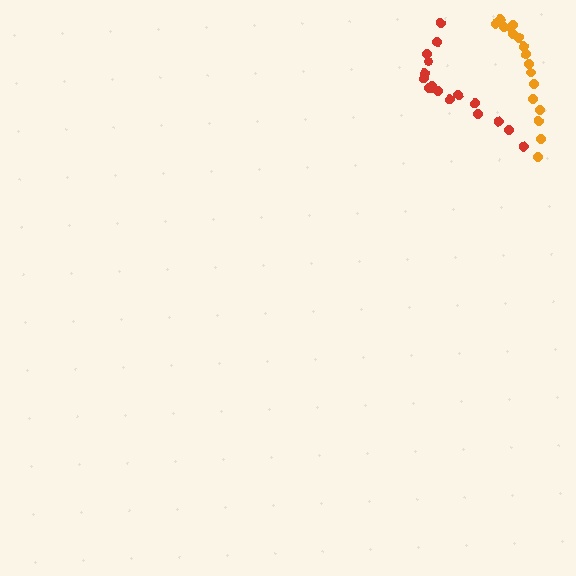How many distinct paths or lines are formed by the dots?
There are 2 distinct paths.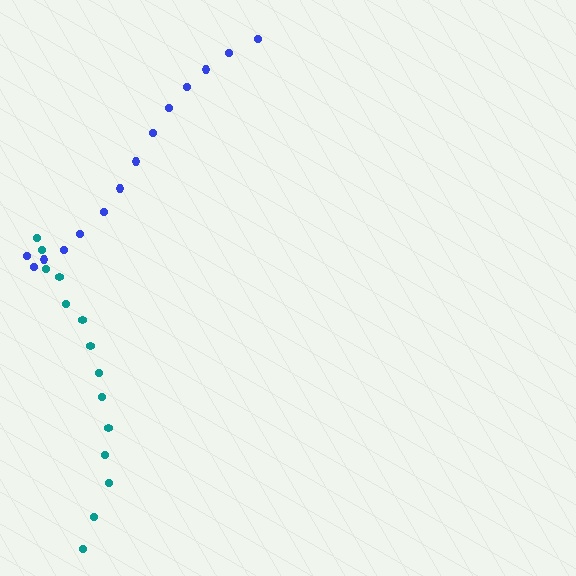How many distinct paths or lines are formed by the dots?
There are 2 distinct paths.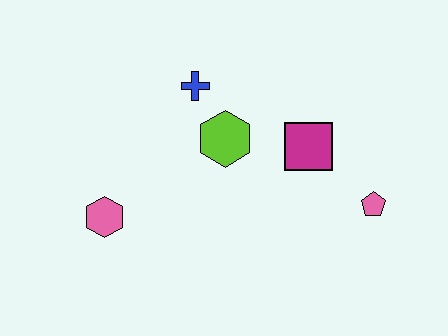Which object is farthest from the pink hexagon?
The pink pentagon is farthest from the pink hexagon.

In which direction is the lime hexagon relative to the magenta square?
The lime hexagon is to the left of the magenta square.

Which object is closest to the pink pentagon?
The magenta square is closest to the pink pentagon.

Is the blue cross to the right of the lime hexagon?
No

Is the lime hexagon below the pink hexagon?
No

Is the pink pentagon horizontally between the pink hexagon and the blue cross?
No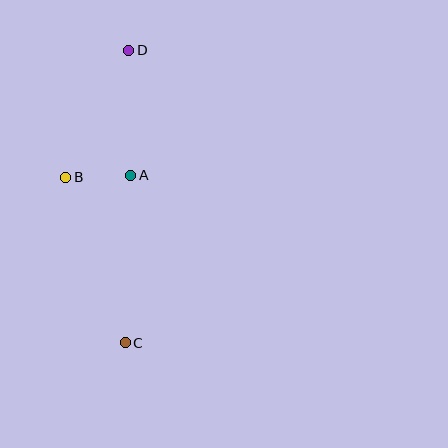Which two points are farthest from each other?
Points C and D are farthest from each other.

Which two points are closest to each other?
Points A and B are closest to each other.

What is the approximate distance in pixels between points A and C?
The distance between A and C is approximately 167 pixels.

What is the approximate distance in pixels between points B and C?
The distance between B and C is approximately 176 pixels.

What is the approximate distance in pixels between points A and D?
The distance between A and D is approximately 125 pixels.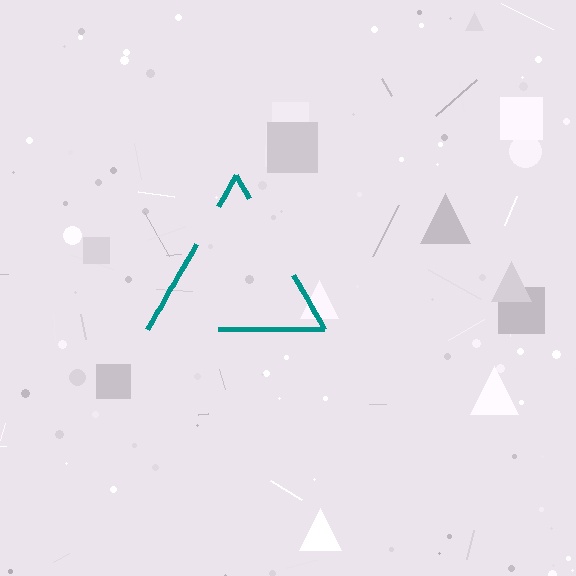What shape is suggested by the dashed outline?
The dashed outline suggests a triangle.